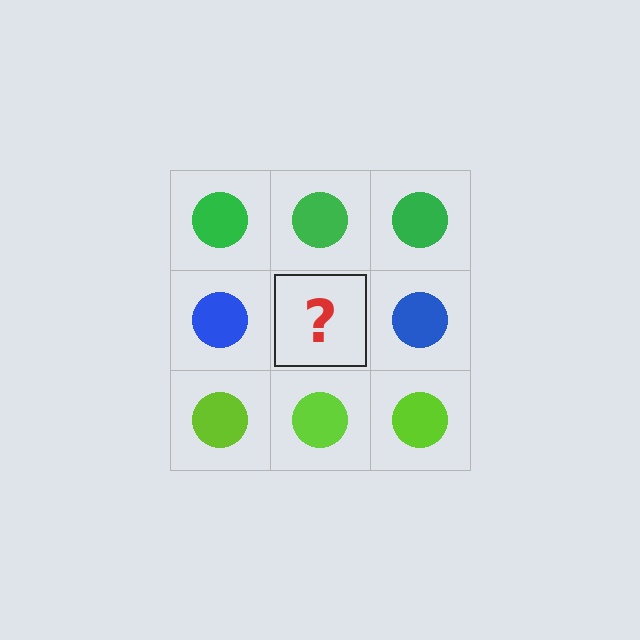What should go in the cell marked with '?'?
The missing cell should contain a blue circle.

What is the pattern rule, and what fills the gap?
The rule is that each row has a consistent color. The gap should be filled with a blue circle.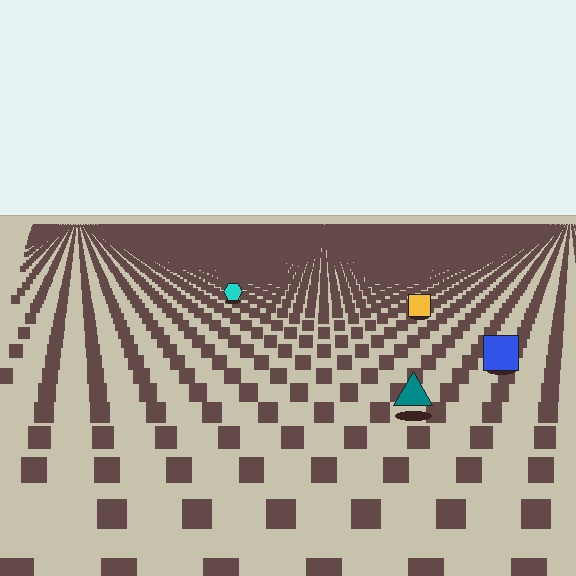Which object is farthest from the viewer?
The cyan hexagon is farthest from the viewer. It appears smaller and the ground texture around it is denser.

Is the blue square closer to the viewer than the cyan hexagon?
Yes. The blue square is closer — you can tell from the texture gradient: the ground texture is coarser near it.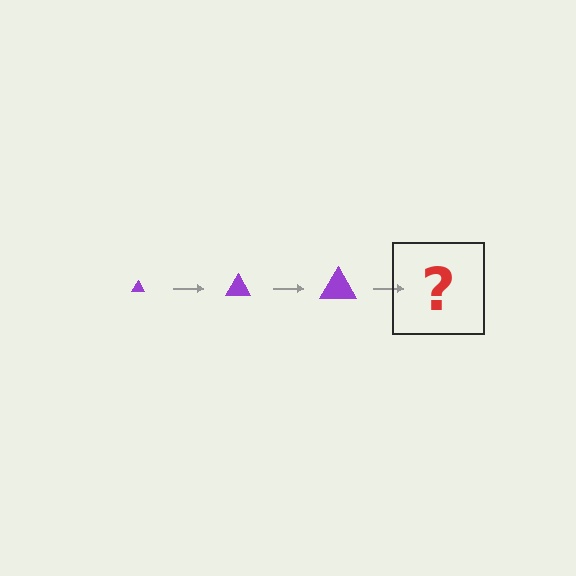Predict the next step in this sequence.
The next step is a purple triangle, larger than the previous one.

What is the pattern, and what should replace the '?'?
The pattern is that the triangle gets progressively larger each step. The '?' should be a purple triangle, larger than the previous one.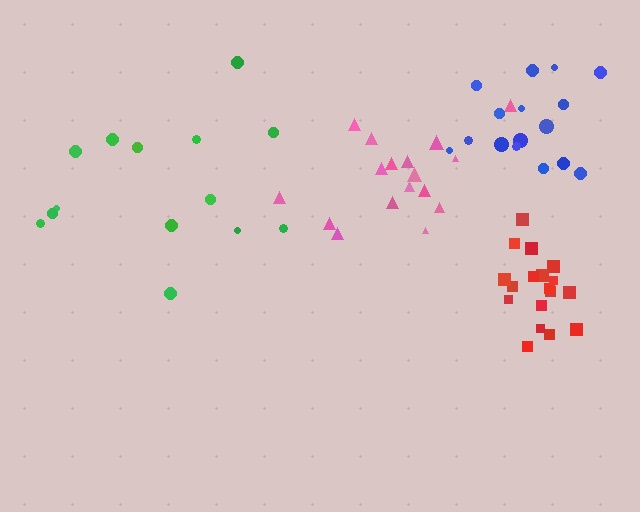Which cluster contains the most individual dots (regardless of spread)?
Red (18).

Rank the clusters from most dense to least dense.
red, blue, pink, green.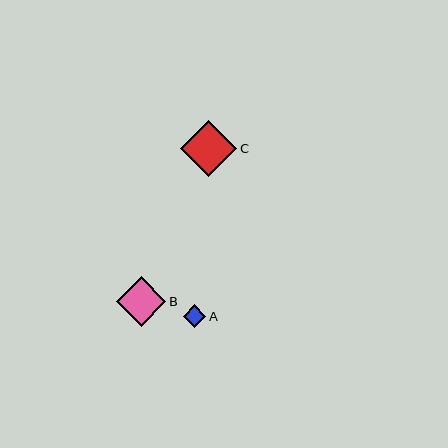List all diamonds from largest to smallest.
From largest to smallest: C, B, A.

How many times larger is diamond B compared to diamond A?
Diamond B is approximately 2.2 times the size of diamond A.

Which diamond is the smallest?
Diamond A is the smallest with a size of approximately 22 pixels.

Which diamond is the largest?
Diamond C is the largest with a size of approximately 56 pixels.